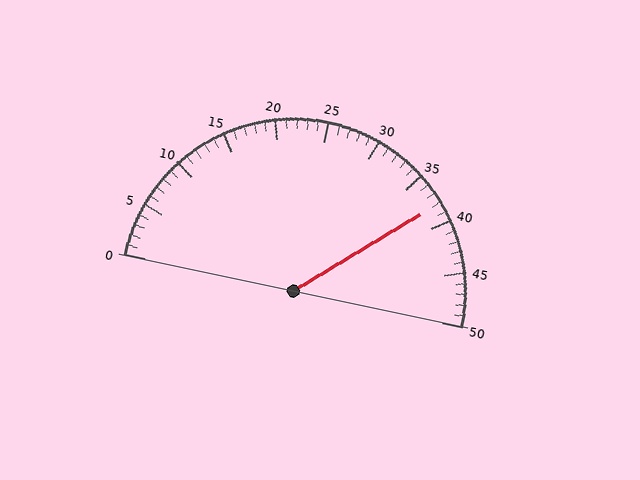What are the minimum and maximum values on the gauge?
The gauge ranges from 0 to 50.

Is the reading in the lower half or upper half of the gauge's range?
The reading is in the upper half of the range (0 to 50).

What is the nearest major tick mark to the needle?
The nearest major tick mark is 40.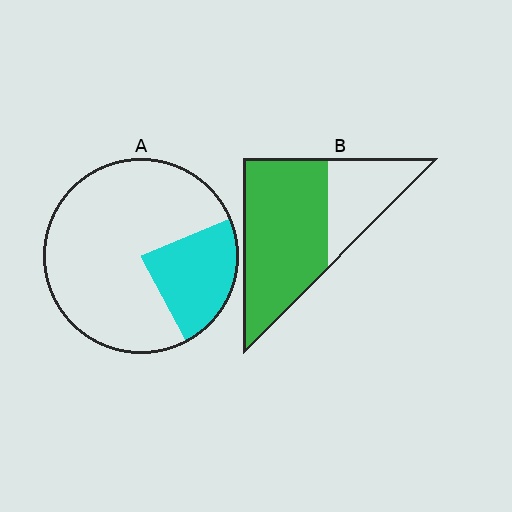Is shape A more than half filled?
No.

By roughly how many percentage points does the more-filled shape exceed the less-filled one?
By roughly 45 percentage points (B over A).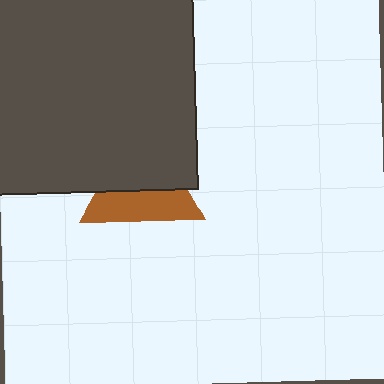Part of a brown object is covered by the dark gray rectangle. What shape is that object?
It is a triangle.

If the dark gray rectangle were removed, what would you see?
You would see the complete brown triangle.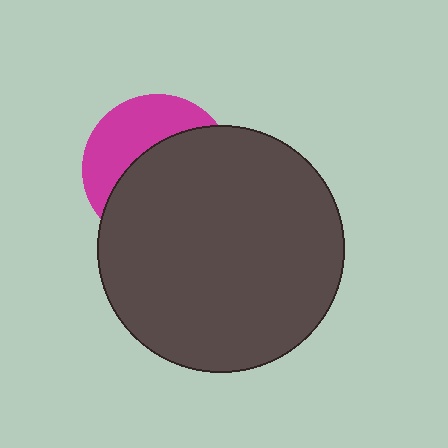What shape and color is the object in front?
The object in front is a dark gray circle.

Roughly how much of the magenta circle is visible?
A small part of it is visible (roughly 38%).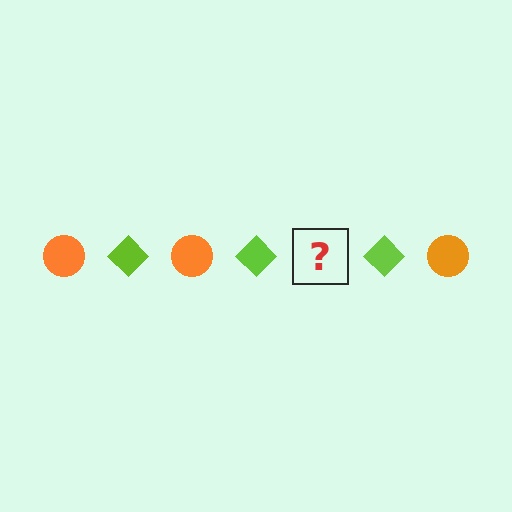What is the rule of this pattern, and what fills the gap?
The rule is that the pattern alternates between orange circle and lime diamond. The gap should be filled with an orange circle.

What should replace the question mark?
The question mark should be replaced with an orange circle.